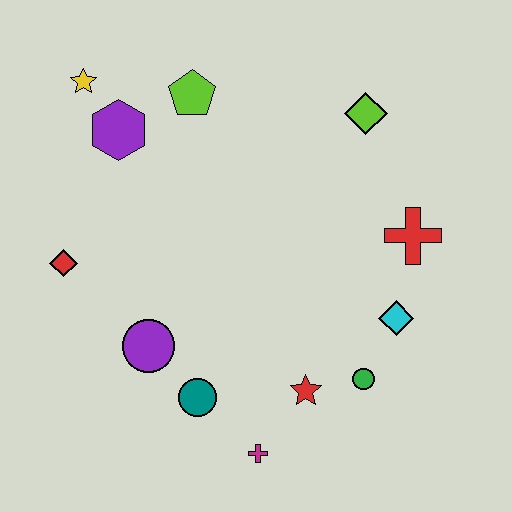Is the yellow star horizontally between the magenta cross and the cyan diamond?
No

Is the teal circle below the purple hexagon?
Yes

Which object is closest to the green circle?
The red star is closest to the green circle.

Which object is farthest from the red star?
The yellow star is farthest from the red star.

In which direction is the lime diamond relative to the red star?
The lime diamond is above the red star.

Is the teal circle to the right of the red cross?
No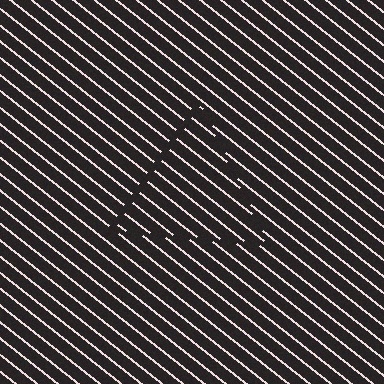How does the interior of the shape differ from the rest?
The interior of the shape contains the same grating, shifted by half a period — the contour is defined by the phase discontinuity where line-ends from the inner and outer gratings abut.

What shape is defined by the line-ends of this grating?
An illusory triangle. The interior of the shape contains the same grating, shifted by half a period — the contour is defined by the phase discontinuity where line-ends from the inner and outer gratings abut.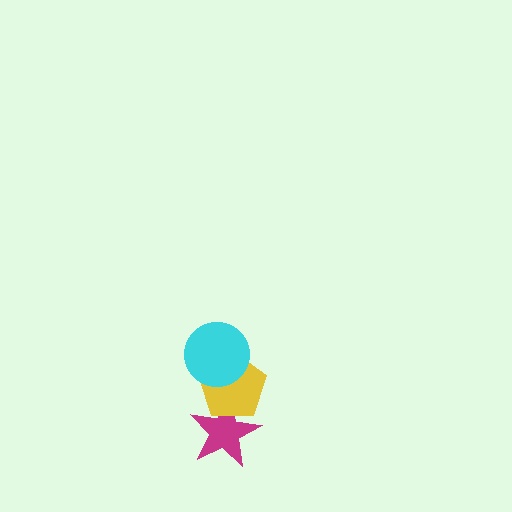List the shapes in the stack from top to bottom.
From top to bottom: the cyan circle, the yellow pentagon, the magenta star.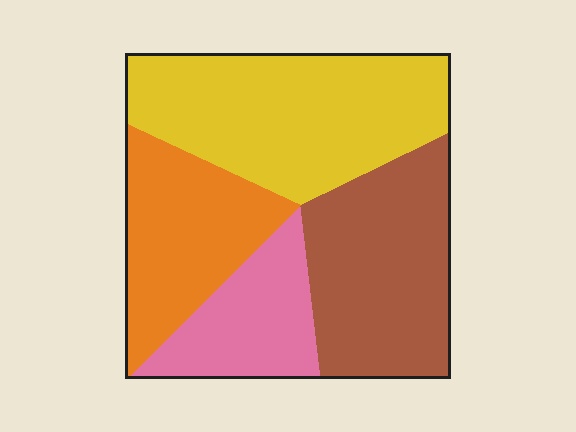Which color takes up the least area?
Pink, at roughly 15%.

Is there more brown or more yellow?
Yellow.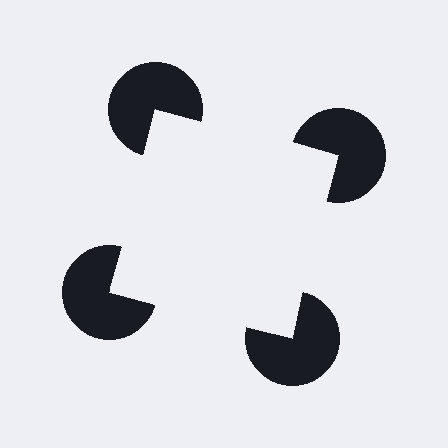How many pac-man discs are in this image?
There are 4 — one at each vertex of the illusory square.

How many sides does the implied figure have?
4 sides.